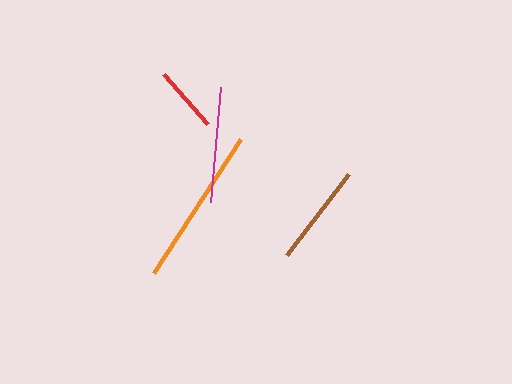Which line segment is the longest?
The orange line is the longest at approximately 160 pixels.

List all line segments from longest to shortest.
From longest to shortest: orange, magenta, brown, red.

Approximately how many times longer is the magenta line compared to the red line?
The magenta line is approximately 1.7 times the length of the red line.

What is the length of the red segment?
The red segment is approximately 66 pixels long.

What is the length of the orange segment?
The orange segment is approximately 160 pixels long.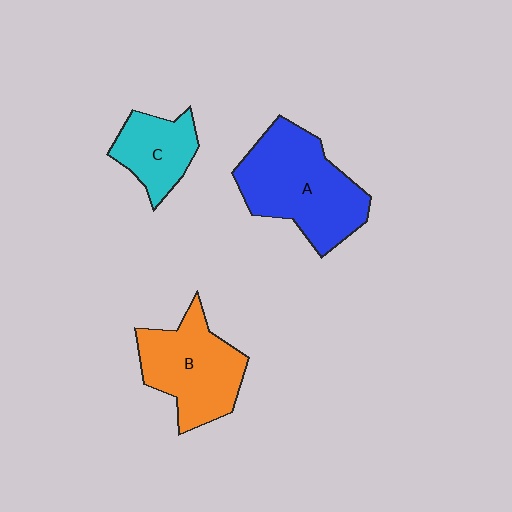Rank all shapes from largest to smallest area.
From largest to smallest: A (blue), B (orange), C (cyan).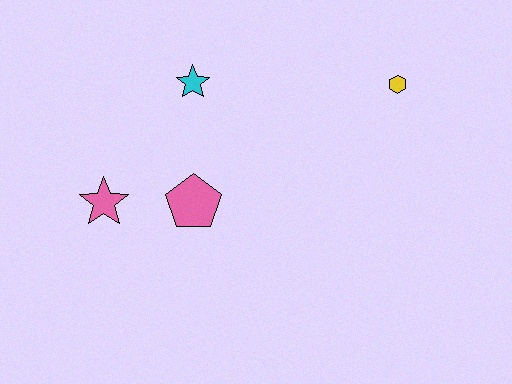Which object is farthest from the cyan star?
The yellow hexagon is farthest from the cyan star.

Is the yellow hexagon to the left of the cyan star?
No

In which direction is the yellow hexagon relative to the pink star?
The yellow hexagon is to the right of the pink star.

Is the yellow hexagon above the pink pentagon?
Yes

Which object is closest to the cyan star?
The pink pentagon is closest to the cyan star.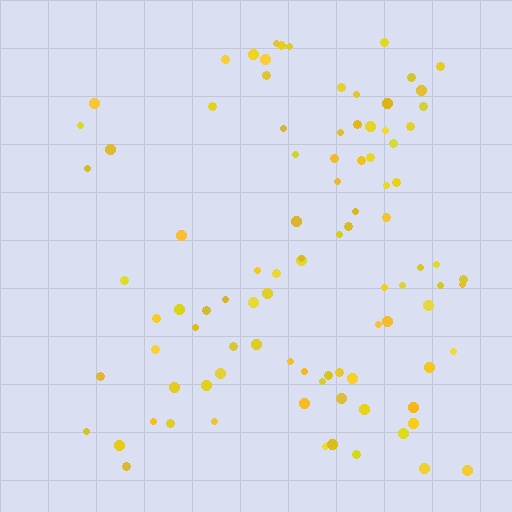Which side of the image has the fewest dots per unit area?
The left.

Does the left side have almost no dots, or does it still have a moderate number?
Still a moderate number, just noticeably fewer than the right.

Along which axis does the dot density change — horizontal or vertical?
Horizontal.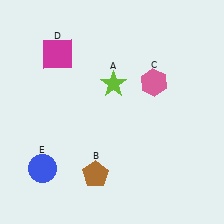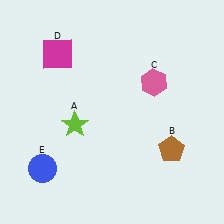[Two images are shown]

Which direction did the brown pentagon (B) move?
The brown pentagon (B) moved right.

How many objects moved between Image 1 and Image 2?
2 objects moved between the two images.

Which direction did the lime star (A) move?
The lime star (A) moved down.